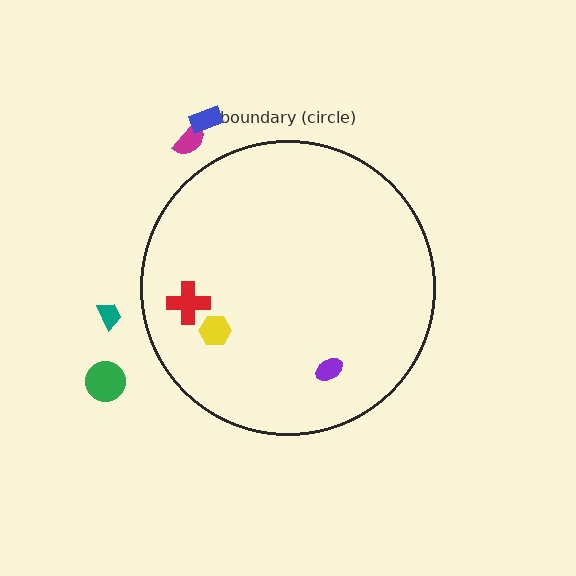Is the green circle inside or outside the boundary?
Outside.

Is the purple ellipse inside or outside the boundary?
Inside.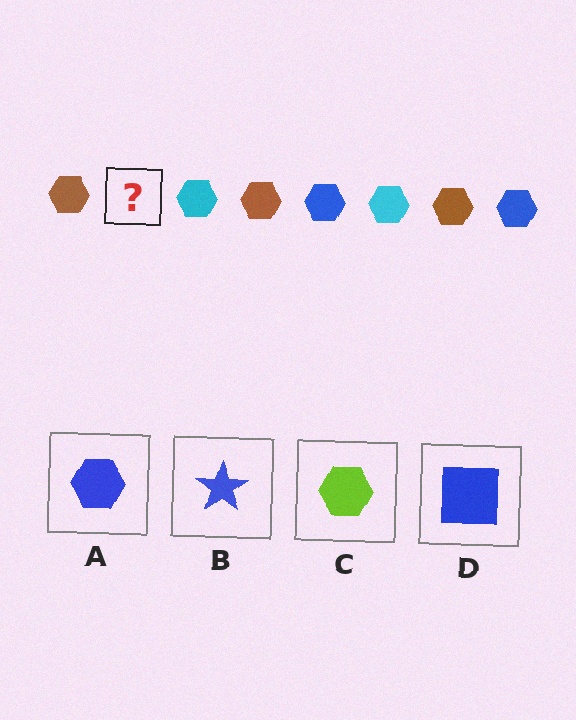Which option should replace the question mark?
Option A.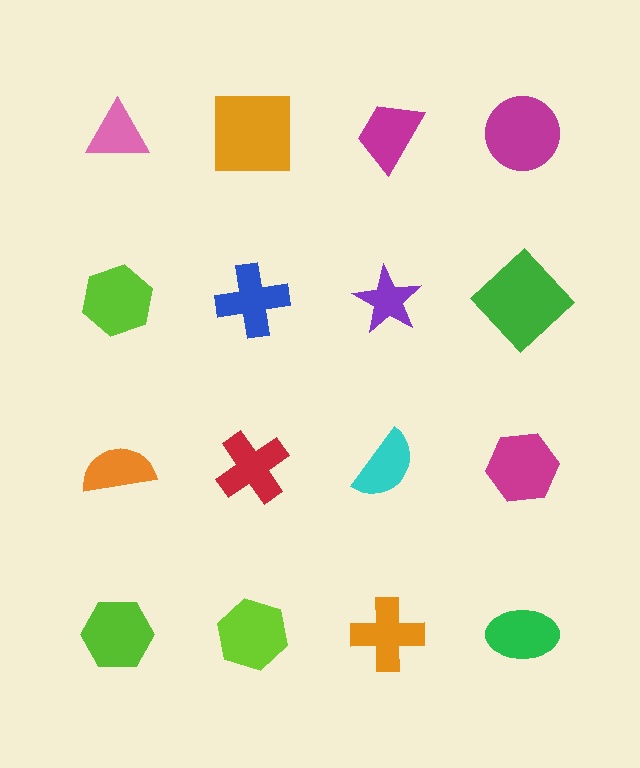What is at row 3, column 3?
A cyan semicircle.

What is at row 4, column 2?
A lime hexagon.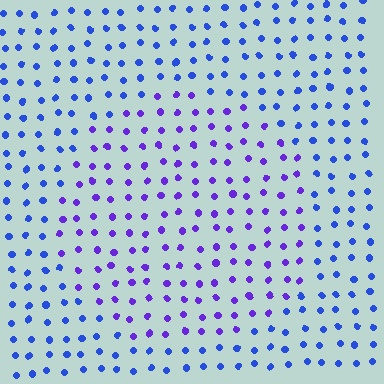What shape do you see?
I see a circle.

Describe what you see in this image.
The image is filled with small blue elements in a uniform arrangement. A circle-shaped region is visible where the elements are tinted to a slightly different hue, forming a subtle color boundary.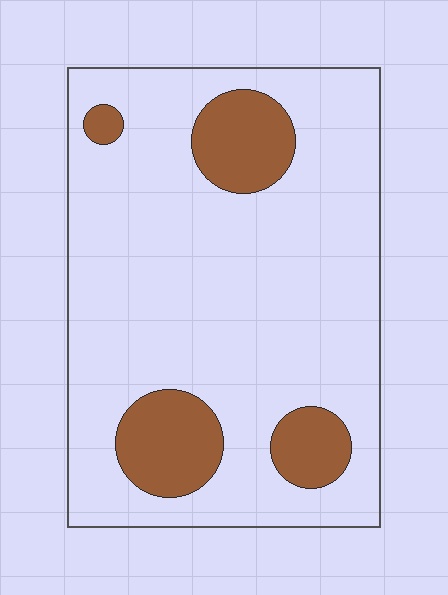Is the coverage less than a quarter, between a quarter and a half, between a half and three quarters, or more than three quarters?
Less than a quarter.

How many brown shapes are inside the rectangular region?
4.